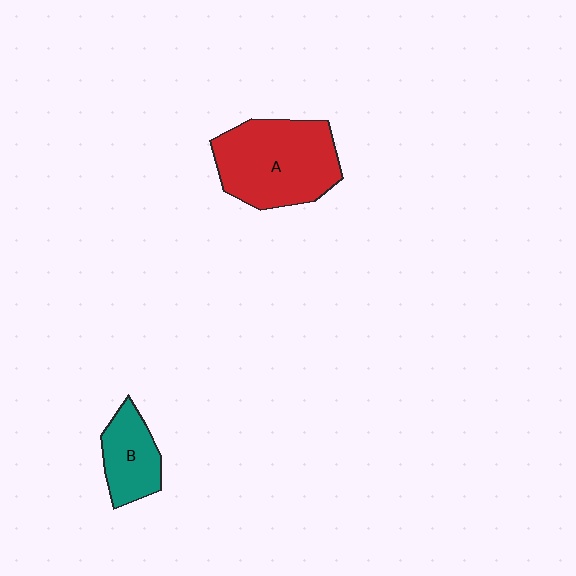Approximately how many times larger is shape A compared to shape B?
Approximately 2.1 times.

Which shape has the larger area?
Shape A (red).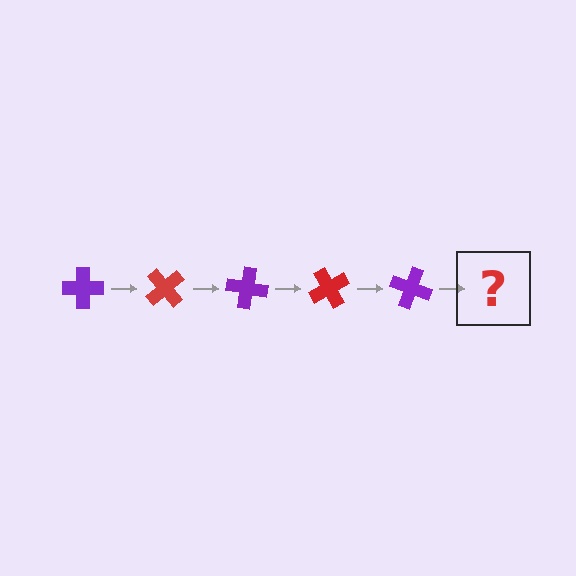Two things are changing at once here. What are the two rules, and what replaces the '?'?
The two rules are that it rotates 50 degrees each step and the color cycles through purple and red. The '?' should be a red cross, rotated 250 degrees from the start.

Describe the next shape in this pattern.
It should be a red cross, rotated 250 degrees from the start.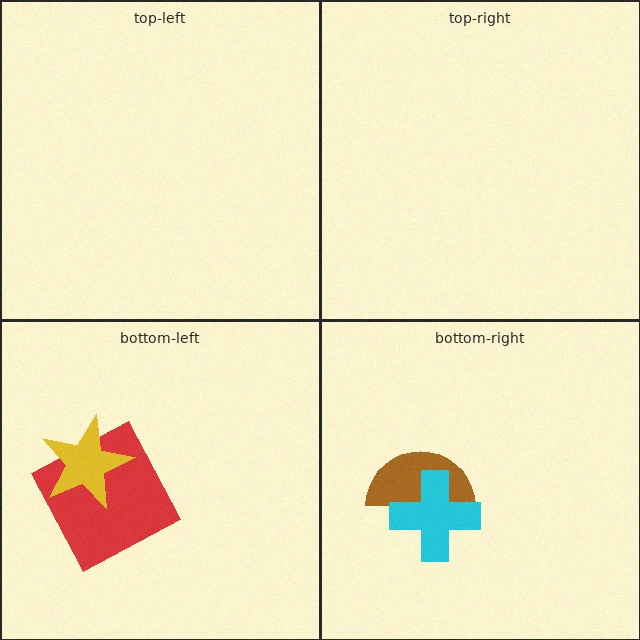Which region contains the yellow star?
The bottom-left region.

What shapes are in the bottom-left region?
The red square, the yellow star.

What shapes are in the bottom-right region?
The brown semicircle, the cyan cross.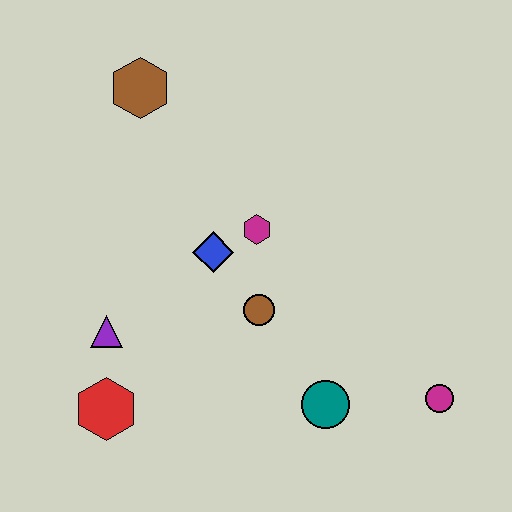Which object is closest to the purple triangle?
The red hexagon is closest to the purple triangle.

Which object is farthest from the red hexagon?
The magenta circle is farthest from the red hexagon.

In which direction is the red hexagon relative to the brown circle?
The red hexagon is to the left of the brown circle.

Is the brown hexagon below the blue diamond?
No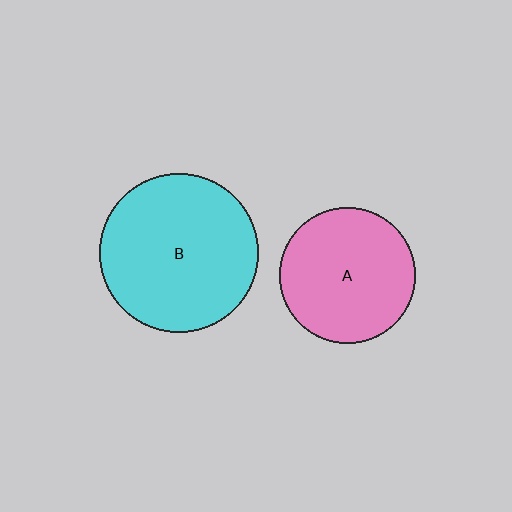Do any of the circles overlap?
No, none of the circles overlap.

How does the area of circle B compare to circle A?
Approximately 1.4 times.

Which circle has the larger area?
Circle B (cyan).